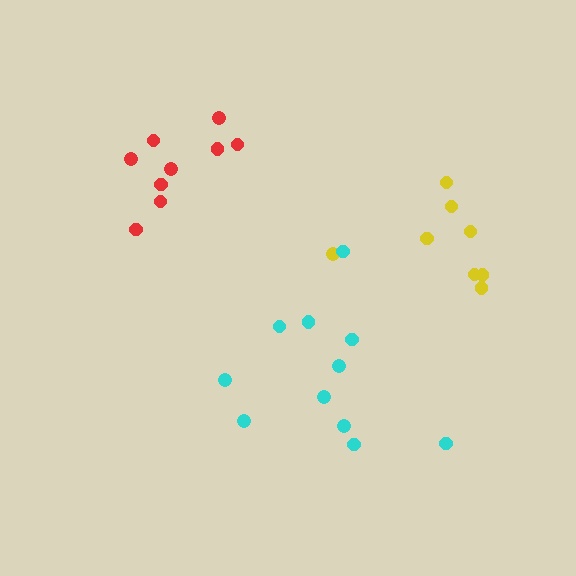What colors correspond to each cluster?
The clusters are colored: yellow, red, cyan.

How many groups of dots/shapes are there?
There are 3 groups.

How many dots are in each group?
Group 1: 8 dots, Group 2: 9 dots, Group 3: 11 dots (28 total).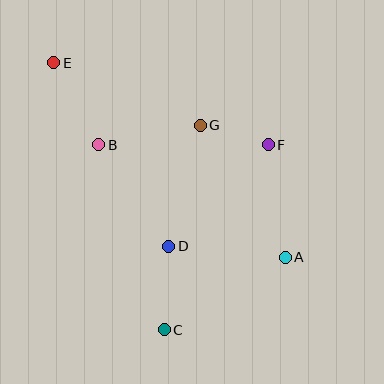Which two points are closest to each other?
Points F and G are closest to each other.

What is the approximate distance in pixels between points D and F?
The distance between D and F is approximately 142 pixels.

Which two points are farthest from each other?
Points A and E are farthest from each other.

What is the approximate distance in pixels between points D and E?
The distance between D and E is approximately 217 pixels.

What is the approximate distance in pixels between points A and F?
The distance between A and F is approximately 113 pixels.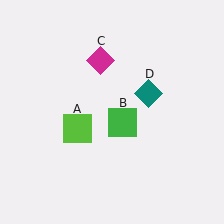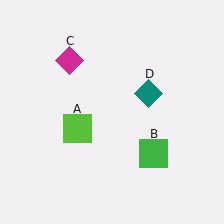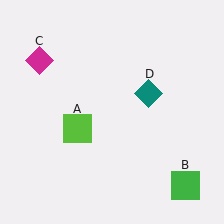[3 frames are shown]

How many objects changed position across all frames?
2 objects changed position: green square (object B), magenta diamond (object C).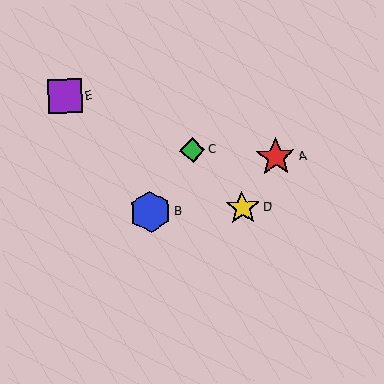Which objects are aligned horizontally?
Objects B, D are aligned horizontally.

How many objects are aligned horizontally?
2 objects (B, D) are aligned horizontally.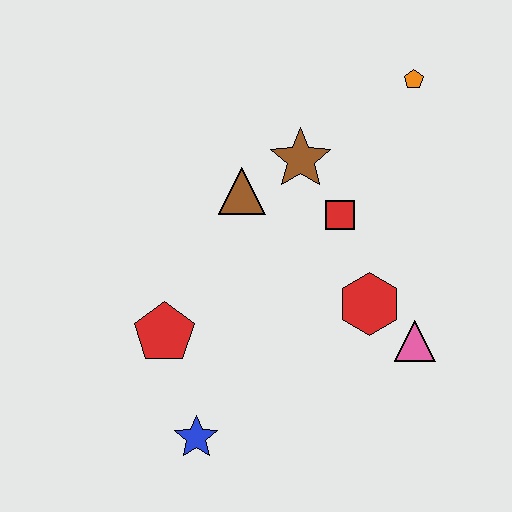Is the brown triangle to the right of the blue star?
Yes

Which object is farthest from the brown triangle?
The blue star is farthest from the brown triangle.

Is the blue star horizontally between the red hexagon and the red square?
No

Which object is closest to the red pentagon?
The blue star is closest to the red pentagon.